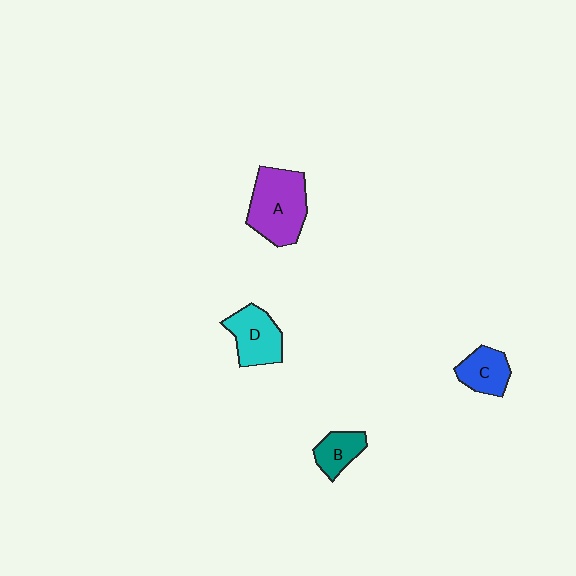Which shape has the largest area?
Shape A (purple).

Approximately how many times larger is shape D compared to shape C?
Approximately 1.3 times.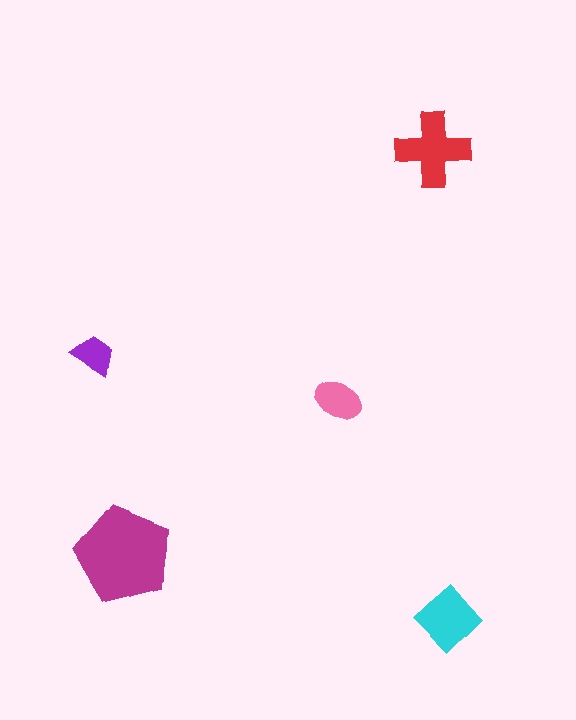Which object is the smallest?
The purple trapezoid.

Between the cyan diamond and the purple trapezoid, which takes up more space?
The cyan diamond.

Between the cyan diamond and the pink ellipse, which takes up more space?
The cyan diamond.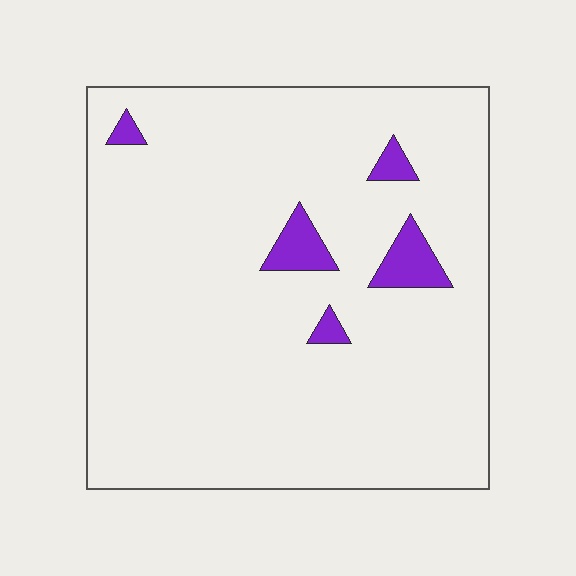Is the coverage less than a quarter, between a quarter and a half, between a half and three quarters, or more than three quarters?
Less than a quarter.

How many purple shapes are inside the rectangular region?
5.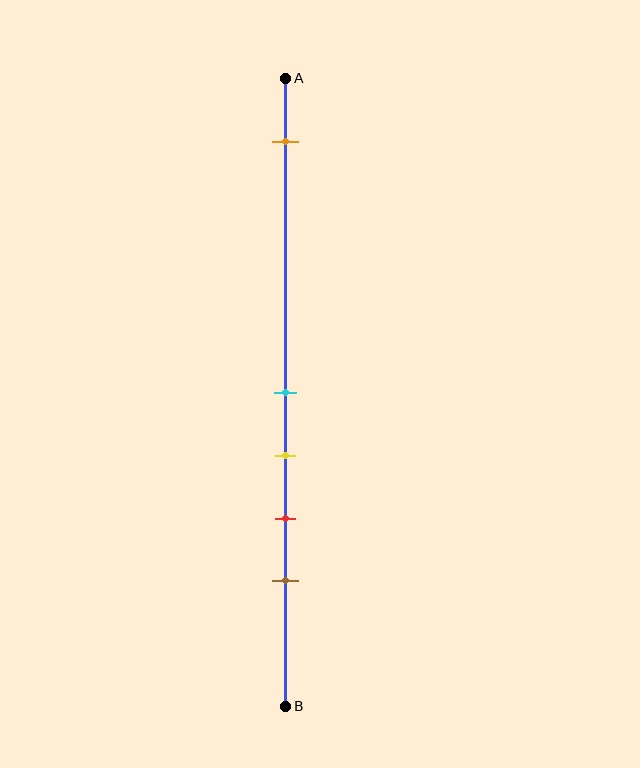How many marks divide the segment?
There are 5 marks dividing the segment.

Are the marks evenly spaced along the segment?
No, the marks are not evenly spaced.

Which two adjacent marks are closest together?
The cyan and yellow marks are the closest adjacent pair.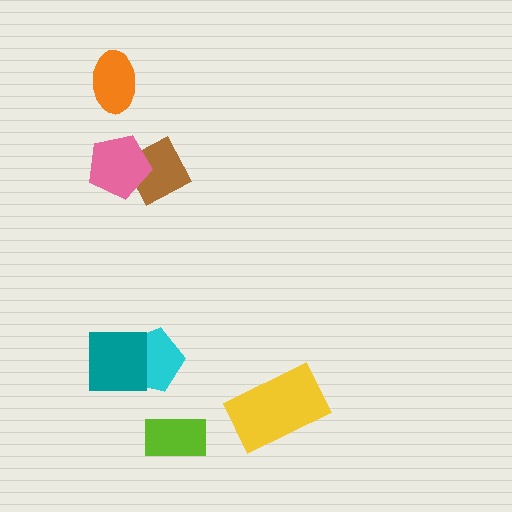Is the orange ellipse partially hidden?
No, no other shape covers it.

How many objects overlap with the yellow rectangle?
0 objects overlap with the yellow rectangle.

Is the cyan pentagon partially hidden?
Yes, it is partially covered by another shape.